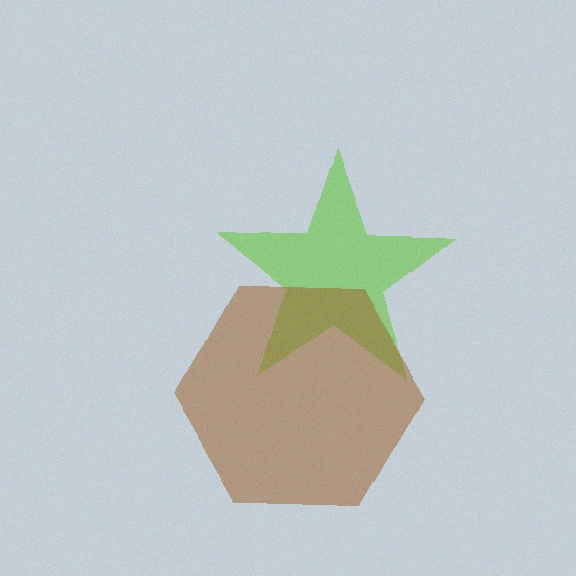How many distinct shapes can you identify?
There are 2 distinct shapes: a lime star, a brown hexagon.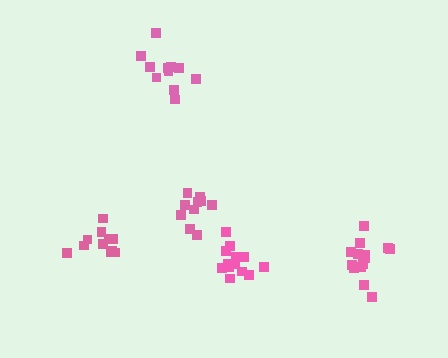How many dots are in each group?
Group 1: 10 dots, Group 2: 13 dots, Group 3: 14 dots, Group 4: 11 dots, Group 5: 11 dots (59 total).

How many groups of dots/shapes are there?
There are 5 groups.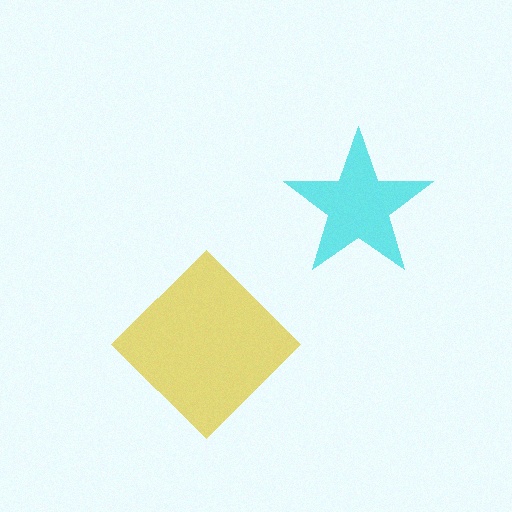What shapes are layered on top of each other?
The layered shapes are: a cyan star, a yellow diamond.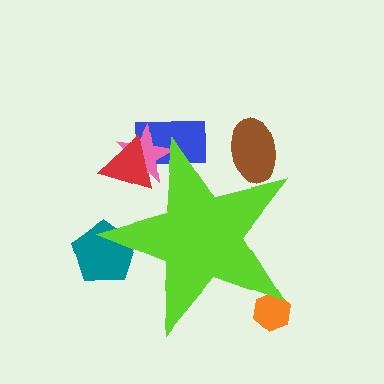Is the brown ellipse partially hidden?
Yes, the brown ellipse is partially hidden behind the lime star.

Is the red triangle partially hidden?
Yes, the red triangle is partially hidden behind the lime star.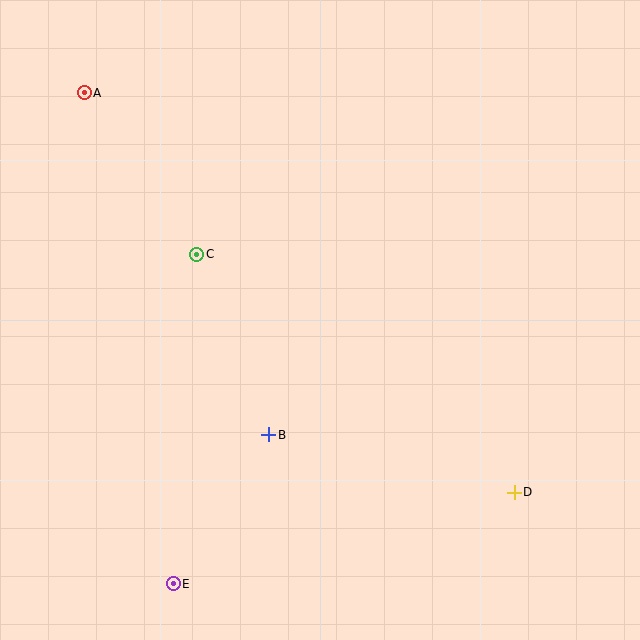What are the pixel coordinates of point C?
Point C is at (197, 254).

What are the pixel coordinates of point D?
Point D is at (514, 492).